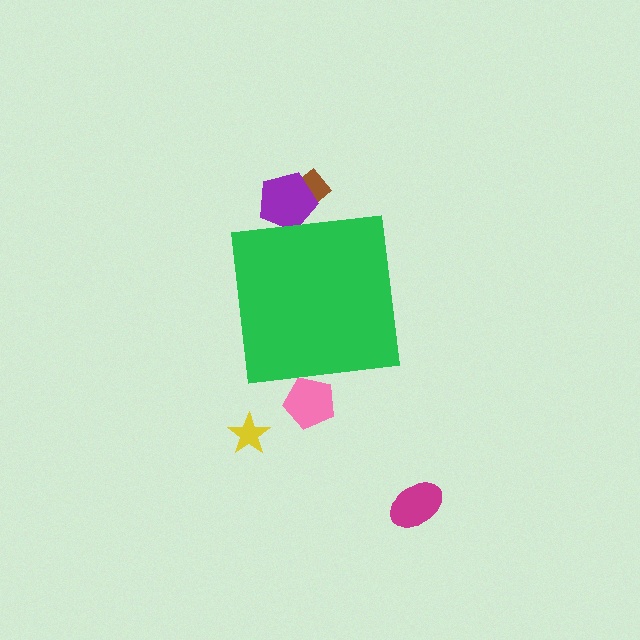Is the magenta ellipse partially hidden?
No, the magenta ellipse is fully visible.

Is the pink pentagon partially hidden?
Yes, the pink pentagon is partially hidden behind the green square.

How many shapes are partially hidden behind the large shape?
3 shapes are partially hidden.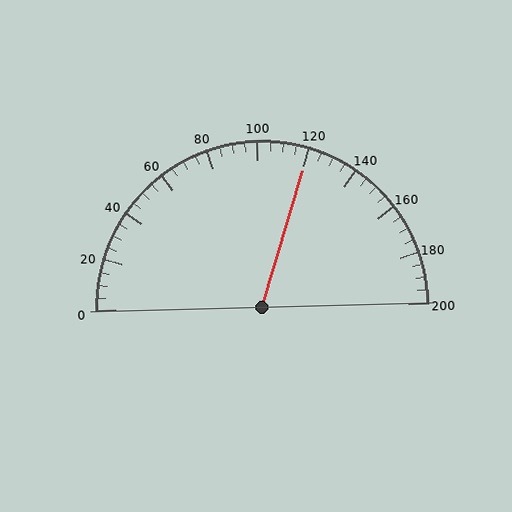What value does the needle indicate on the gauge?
The needle indicates approximately 120.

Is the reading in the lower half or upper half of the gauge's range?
The reading is in the upper half of the range (0 to 200).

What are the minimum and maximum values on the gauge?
The gauge ranges from 0 to 200.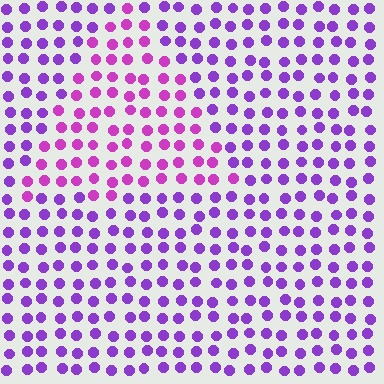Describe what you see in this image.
The image is filled with small purple elements in a uniform arrangement. A triangle-shaped region is visible where the elements are tinted to a slightly different hue, forming a subtle color boundary.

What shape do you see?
I see a triangle.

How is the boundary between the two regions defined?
The boundary is defined purely by a slight shift in hue (about 31 degrees). Spacing, size, and orientation are identical on both sides.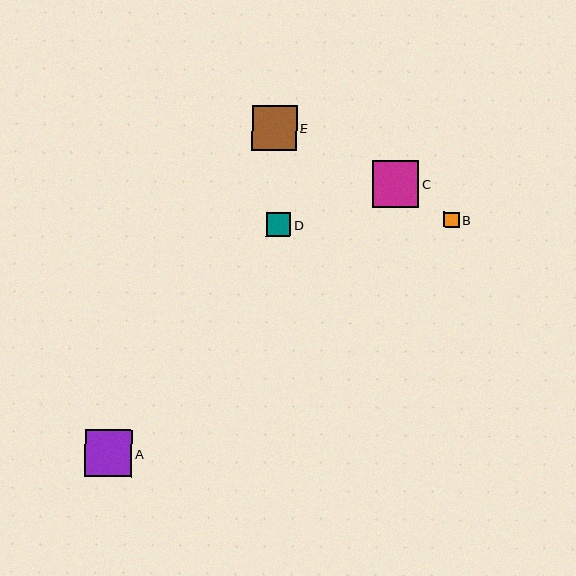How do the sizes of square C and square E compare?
Square C and square E are approximately the same size.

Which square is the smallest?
Square B is the smallest with a size of approximately 15 pixels.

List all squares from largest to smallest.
From largest to smallest: A, C, E, D, B.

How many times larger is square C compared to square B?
Square C is approximately 3.0 times the size of square B.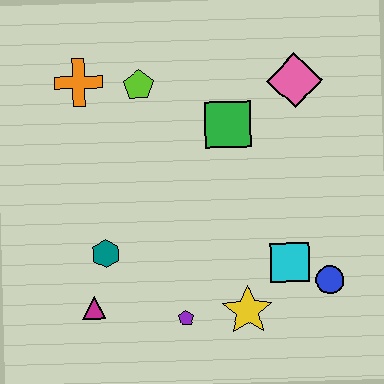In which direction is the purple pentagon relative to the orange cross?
The purple pentagon is below the orange cross.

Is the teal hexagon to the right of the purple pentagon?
No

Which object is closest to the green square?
The pink diamond is closest to the green square.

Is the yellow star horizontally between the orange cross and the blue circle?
Yes